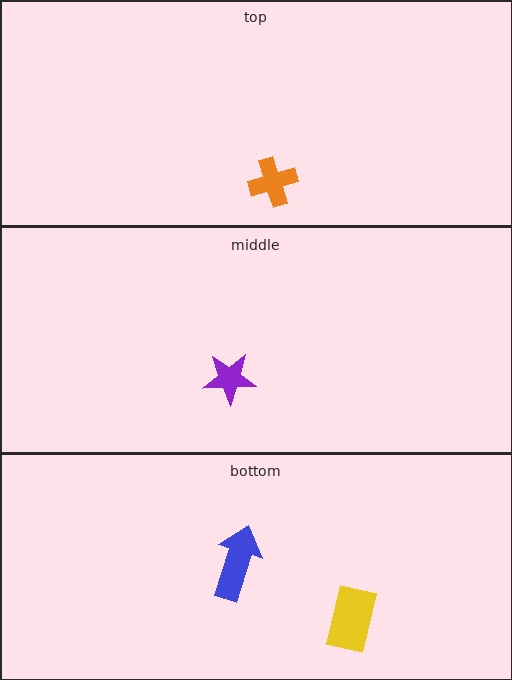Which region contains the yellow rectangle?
The bottom region.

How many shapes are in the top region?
1.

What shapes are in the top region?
The orange cross.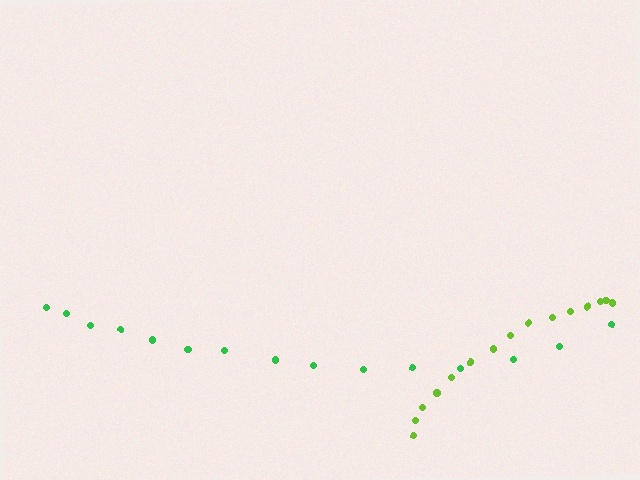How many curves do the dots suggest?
There are 2 distinct paths.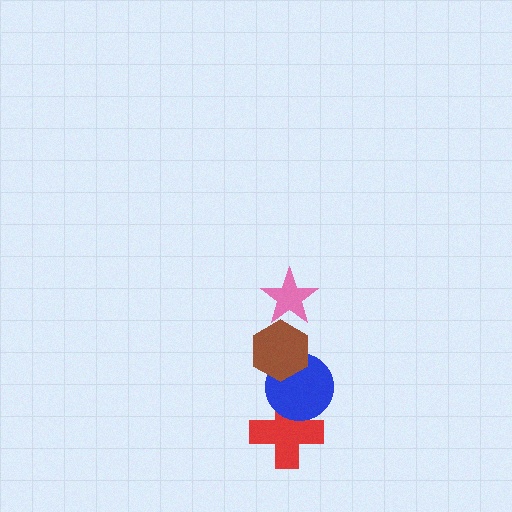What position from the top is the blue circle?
The blue circle is 3rd from the top.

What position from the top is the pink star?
The pink star is 1st from the top.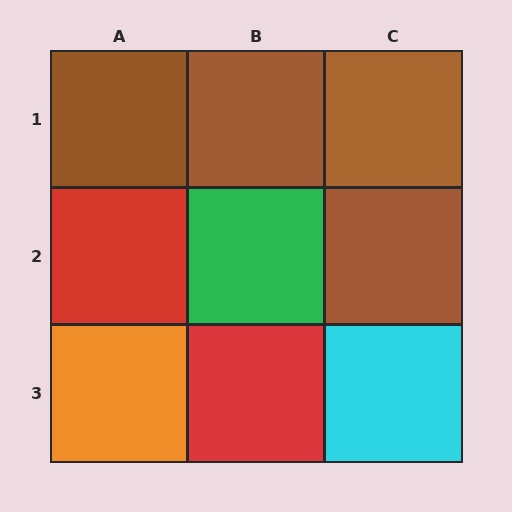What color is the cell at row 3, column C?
Cyan.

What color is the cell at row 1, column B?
Brown.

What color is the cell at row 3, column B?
Red.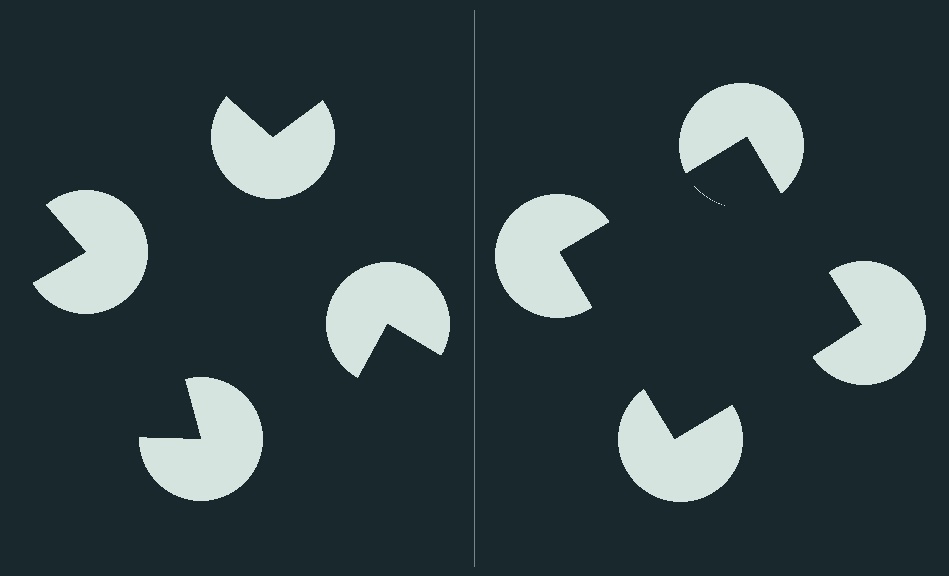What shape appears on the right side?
An illusory square.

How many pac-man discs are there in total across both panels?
8 — 4 on each side.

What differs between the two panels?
The pac-man discs are positioned identically on both sides; only the wedge orientations differ. On the right they align to a square; on the left they are misaligned.